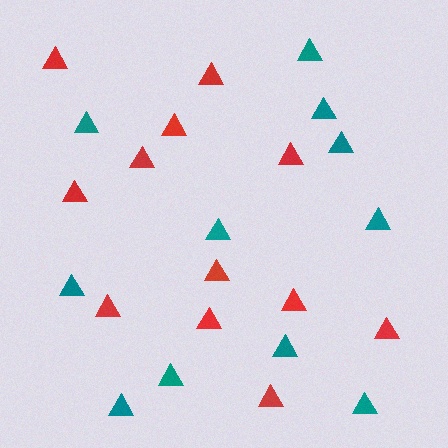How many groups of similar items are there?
There are 2 groups: one group of teal triangles (11) and one group of red triangles (12).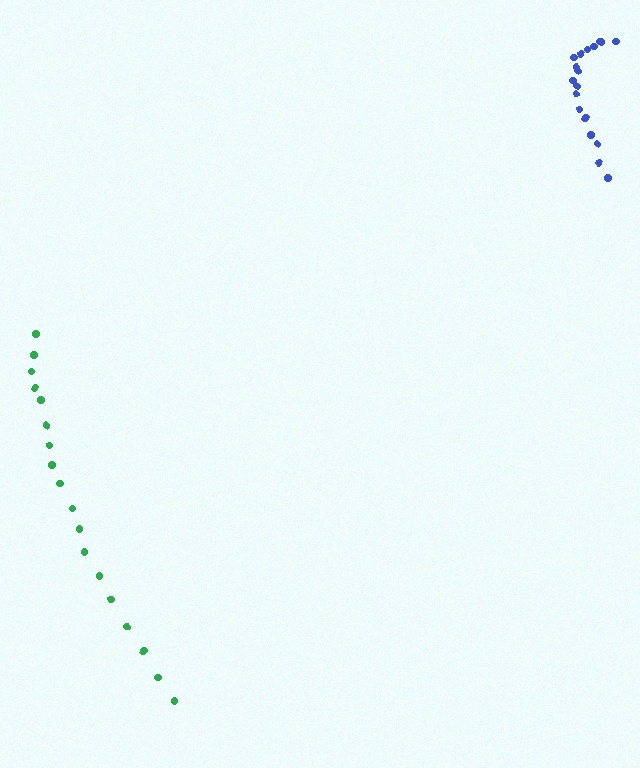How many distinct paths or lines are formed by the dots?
There are 2 distinct paths.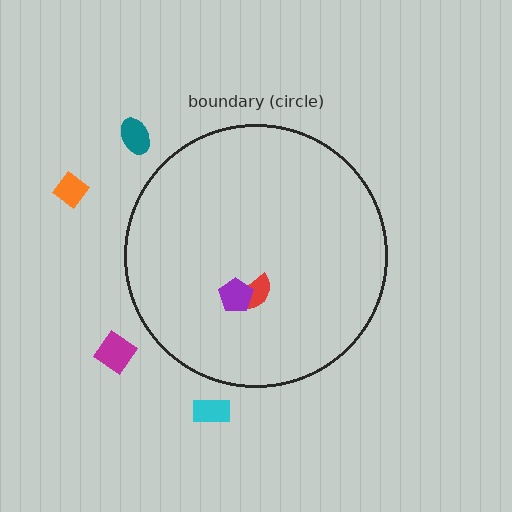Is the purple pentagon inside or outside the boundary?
Inside.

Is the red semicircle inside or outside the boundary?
Inside.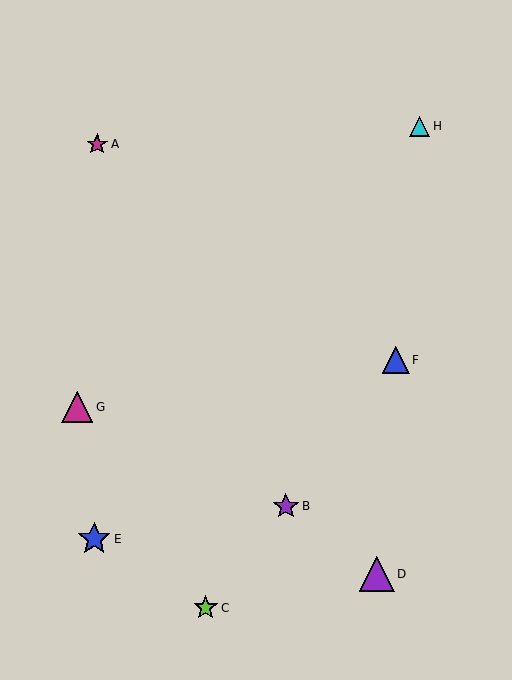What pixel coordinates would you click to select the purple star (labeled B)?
Click at (286, 506) to select the purple star B.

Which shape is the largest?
The purple triangle (labeled D) is the largest.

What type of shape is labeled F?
Shape F is a blue triangle.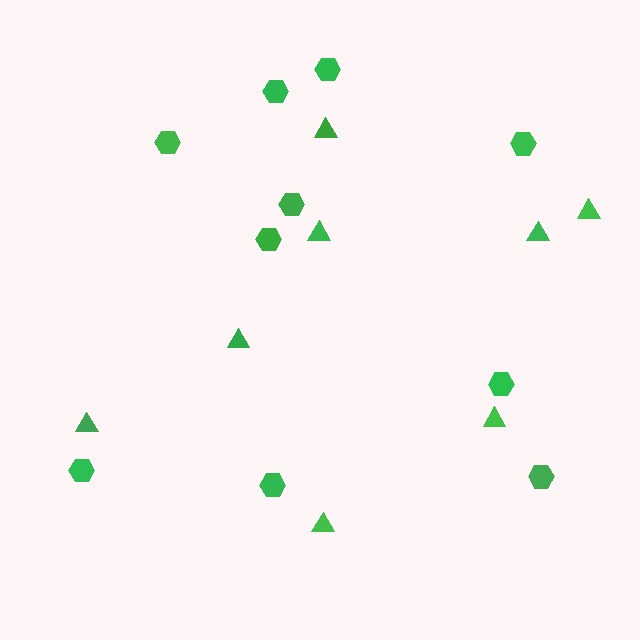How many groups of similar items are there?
There are 2 groups: one group of hexagons (10) and one group of triangles (8).